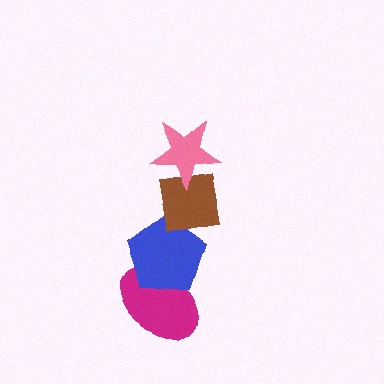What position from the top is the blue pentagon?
The blue pentagon is 3rd from the top.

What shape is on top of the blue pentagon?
The brown square is on top of the blue pentagon.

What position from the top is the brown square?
The brown square is 2nd from the top.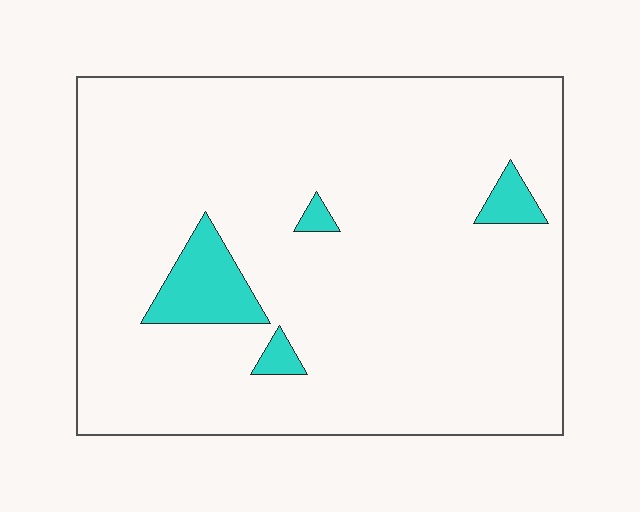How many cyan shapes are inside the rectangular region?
4.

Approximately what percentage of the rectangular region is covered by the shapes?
Approximately 5%.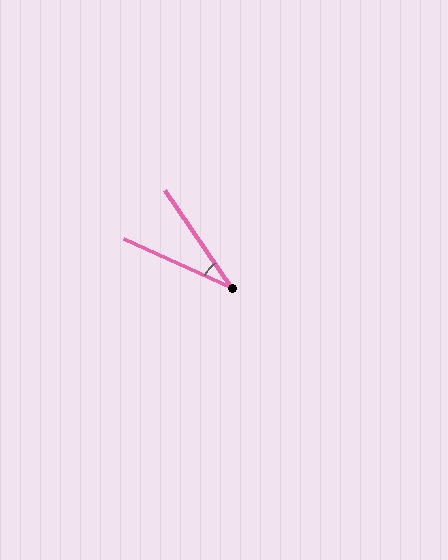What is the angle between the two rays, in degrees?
Approximately 31 degrees.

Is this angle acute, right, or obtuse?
It is acute.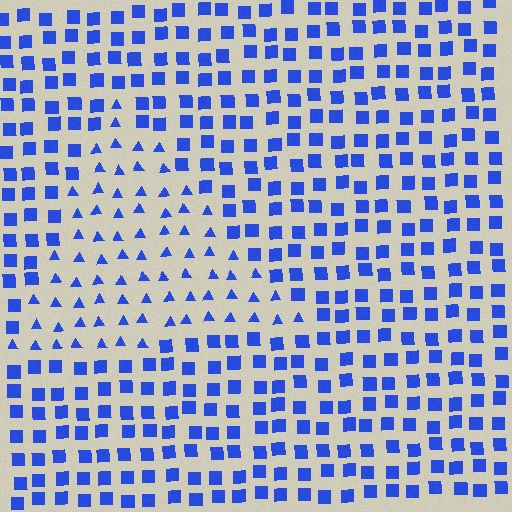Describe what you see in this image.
The image is filled with small blue elements arranged in a uniform grid. A triangle-shaped region contains triangles, while the surrounding area contains squares. The boundary is defined purely by the change in element shape.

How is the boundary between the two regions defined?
The boundary is defined by a change in element shape: triangles inside vs. squares outside. All elements share the same color and spacing.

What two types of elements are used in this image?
The image uses triangles inside the triangle region and squares outside it.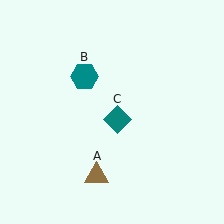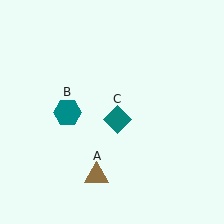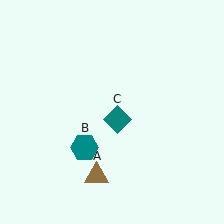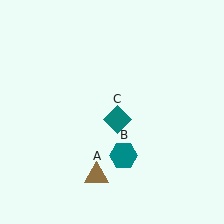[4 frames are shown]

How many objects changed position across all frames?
1 object changed position: teal hexagon (object B).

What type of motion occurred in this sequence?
The teal hexagon (object B) rotated counterclockwise around the center of the scene.